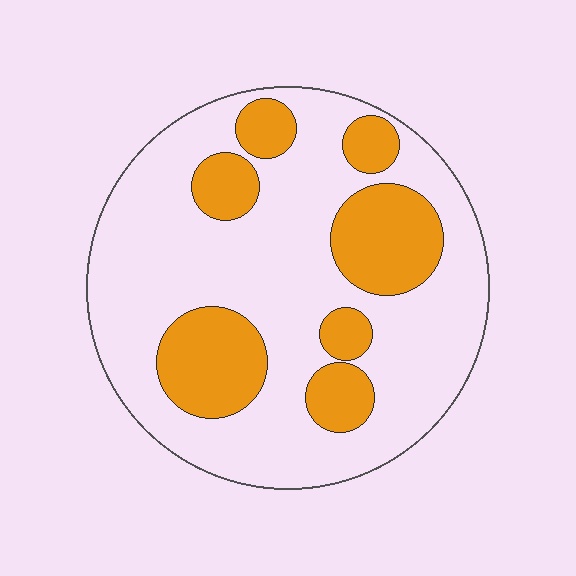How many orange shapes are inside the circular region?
7.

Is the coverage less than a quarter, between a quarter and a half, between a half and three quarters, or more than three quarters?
Between a quarter and a half.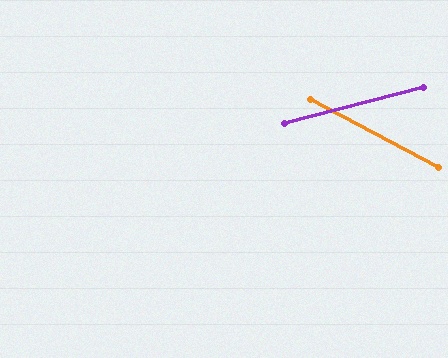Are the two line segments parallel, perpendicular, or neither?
Neither parallel nor perpendicular — they differ by about 43°.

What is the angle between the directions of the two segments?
Approximately 43 degrees.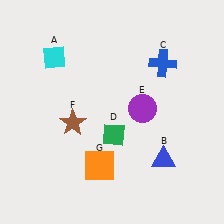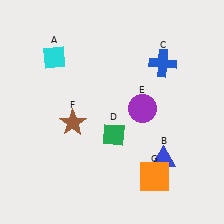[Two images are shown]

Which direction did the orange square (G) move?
The orange square (G) moved right.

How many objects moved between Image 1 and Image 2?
1 object moved between the two images.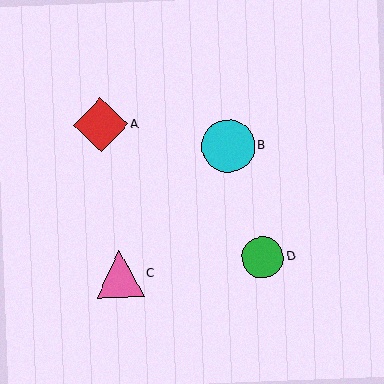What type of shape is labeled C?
Shape C is a pink triangle.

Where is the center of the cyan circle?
The center of the cyan circle is at (228, 146).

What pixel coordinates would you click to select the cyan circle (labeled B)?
Click at (228, 146) to select the cyan circle B.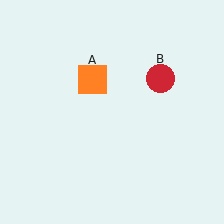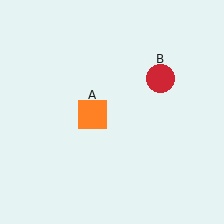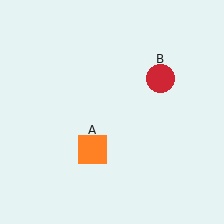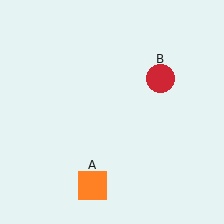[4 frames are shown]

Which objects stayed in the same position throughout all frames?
Red circle (object B) remained stationary.